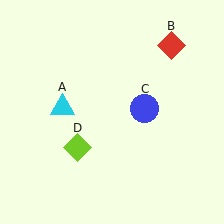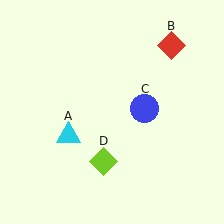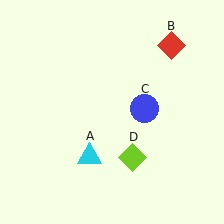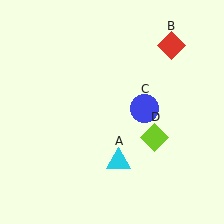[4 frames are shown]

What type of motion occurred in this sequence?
The cyan triangle (object A), lime diamond (object D) rotated counterclockwise around the center of the scene.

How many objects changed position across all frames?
2 objects changed position: cyan triangle (object A), lime diamond (object D).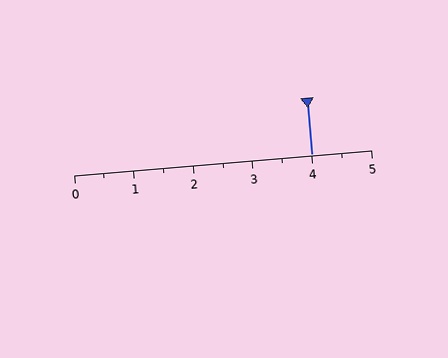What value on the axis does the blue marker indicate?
The marker indicates approximately 4.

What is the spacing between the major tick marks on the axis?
The major ticks are spaced 1 apart.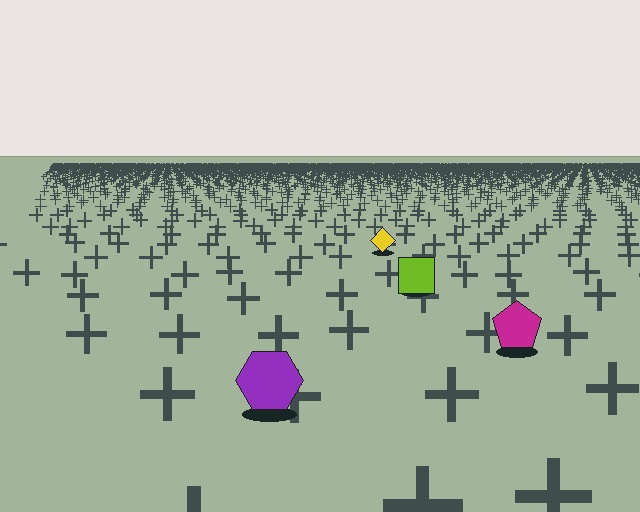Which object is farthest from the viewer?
The yellow diamond is farthest from the viewer. It appears smaller and the ground texture around it is denser.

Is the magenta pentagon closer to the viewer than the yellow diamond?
Yes. The magenta pentagon is closer — you can tell from the texture gradient: the ground texture is coarser near it.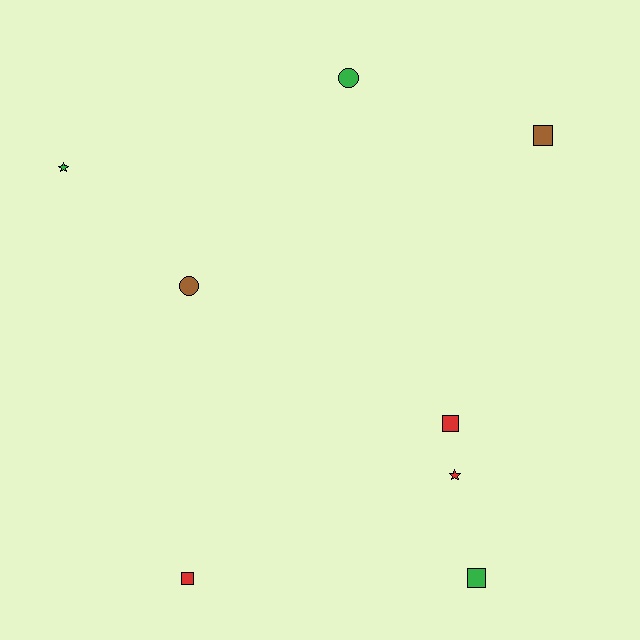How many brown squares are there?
There is 1 brown square.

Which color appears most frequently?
Red, with 3 objects.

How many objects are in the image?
There are 8 objects.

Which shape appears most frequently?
Square, with 4 objects.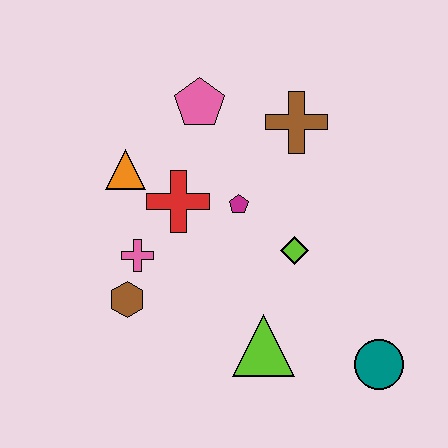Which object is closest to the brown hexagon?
The pink cross is closest to the brown hexagon.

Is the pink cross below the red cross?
Yes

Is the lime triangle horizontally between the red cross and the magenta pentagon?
No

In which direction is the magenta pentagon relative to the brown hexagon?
The magenta pentagon is to the right of the brown hexagon.